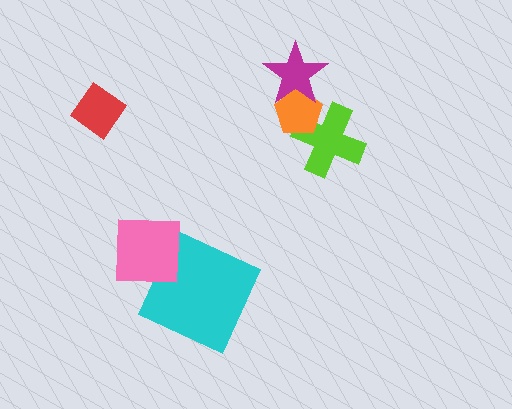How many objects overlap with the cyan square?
1 object overlaps with the cyan square.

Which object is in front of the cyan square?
The pink square is in front of the cyan square.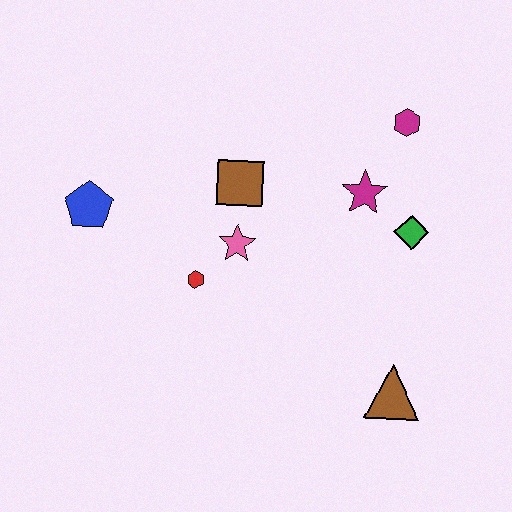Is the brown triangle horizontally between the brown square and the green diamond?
Yes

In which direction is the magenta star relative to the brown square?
The magenta star is to the right of the brown square.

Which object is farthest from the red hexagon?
The magenta hexagon is farthest from the red hexagon.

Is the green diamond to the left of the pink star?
No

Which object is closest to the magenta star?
The green diamond is closest to the magenta star.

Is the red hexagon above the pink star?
No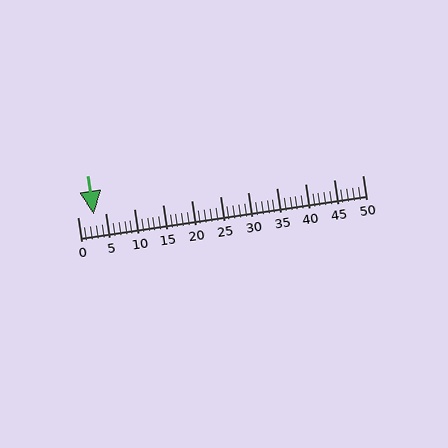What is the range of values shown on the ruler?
The ruler shows values from 0 to 50.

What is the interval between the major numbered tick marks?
The major tick marks are spaced 5 units apart.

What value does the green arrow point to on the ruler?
The green arrow points to approximately 3.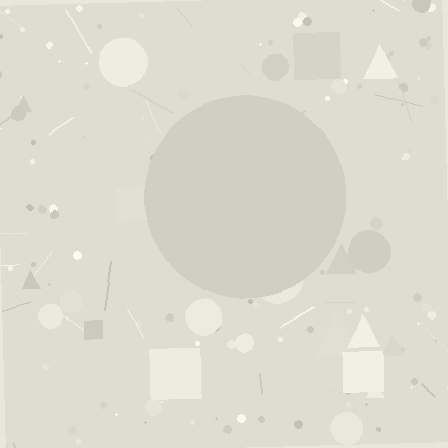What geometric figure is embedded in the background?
A circle is embedded in the background.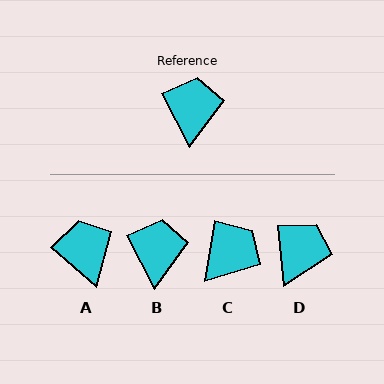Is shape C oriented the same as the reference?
No, it is off by about 37 degrees.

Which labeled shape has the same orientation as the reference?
B.